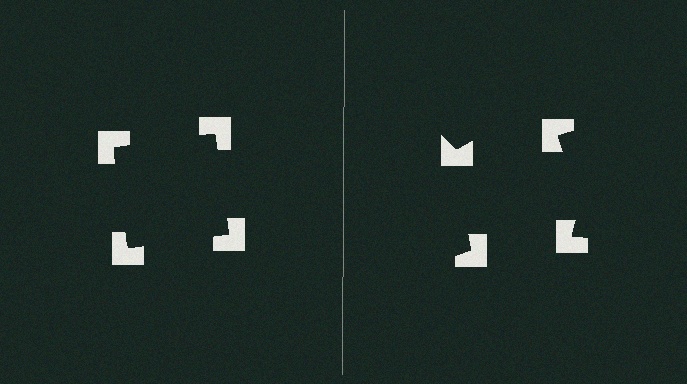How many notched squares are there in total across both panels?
8 — 4 on each side.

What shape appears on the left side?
An illusory square.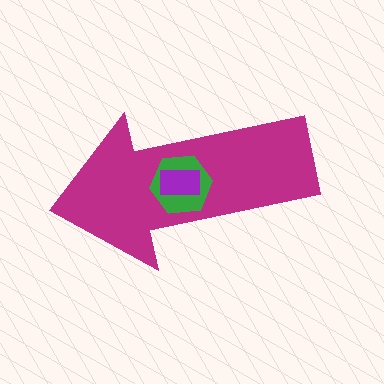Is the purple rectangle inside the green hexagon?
Yes.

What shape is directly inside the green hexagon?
The purple rectangle.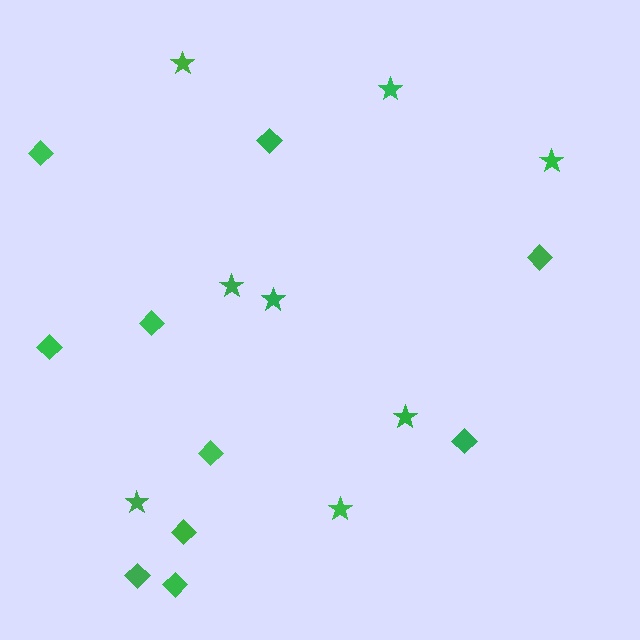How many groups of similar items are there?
There are 2 groups: one group of stars (8) and one group of diamonds (10).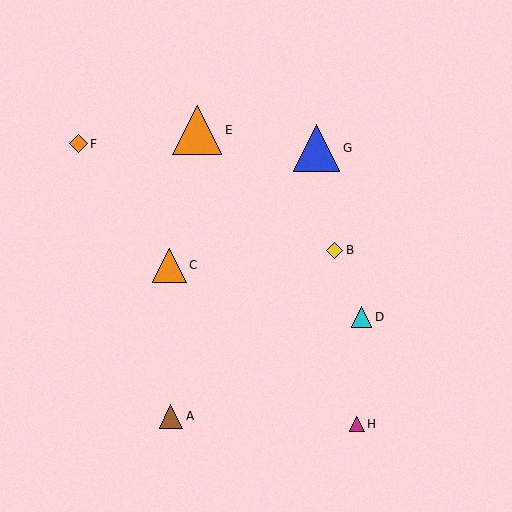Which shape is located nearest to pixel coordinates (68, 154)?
The orange diamond (labeled F) at (79, 143) is nearest to that location.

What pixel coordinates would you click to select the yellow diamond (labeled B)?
Click at (335, 250) to select the yellow diamond B.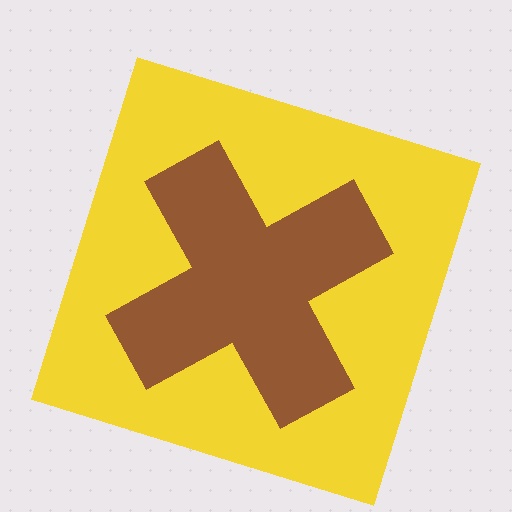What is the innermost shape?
The brown cross.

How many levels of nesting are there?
2.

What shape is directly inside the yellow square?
The brown cross.